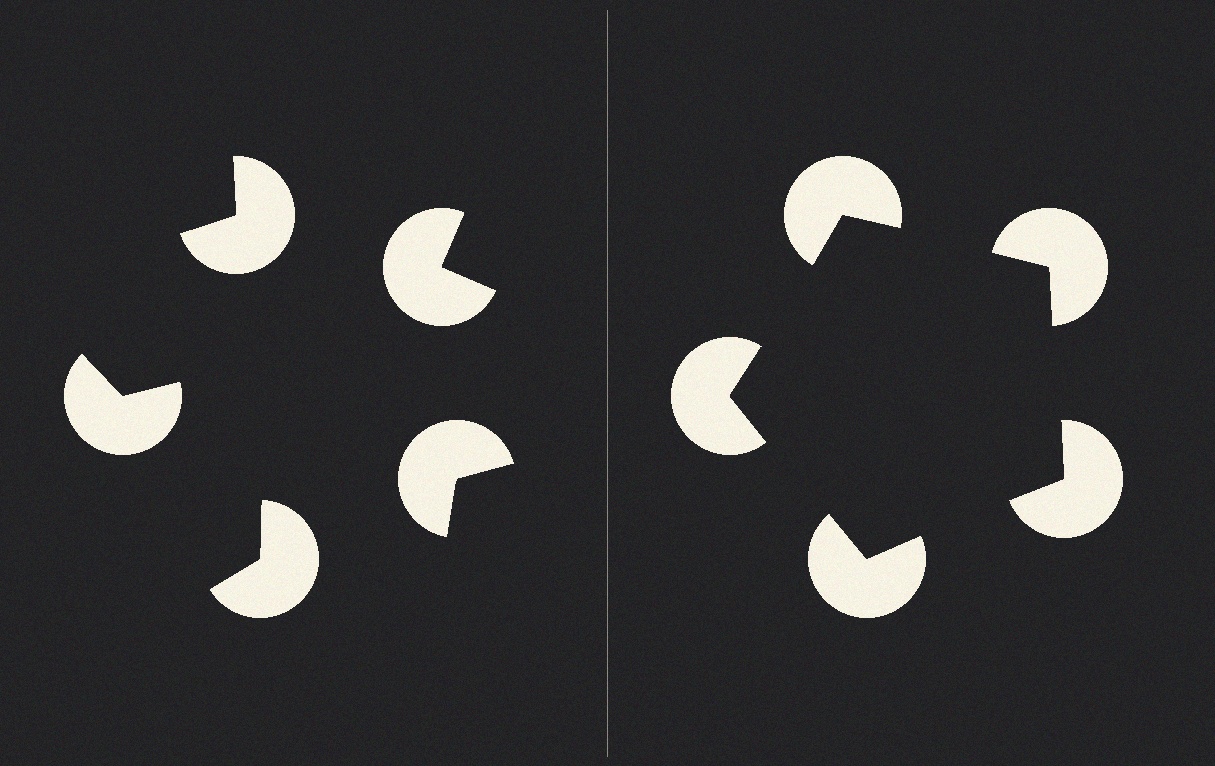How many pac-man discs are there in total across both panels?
10 — 5 on each side.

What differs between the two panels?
The pac-man discs are positioned identically on both sides; only the wedge orientations differ. On the right they align to a pentagon; on the left they are misaligned.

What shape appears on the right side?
An illusory pentagon.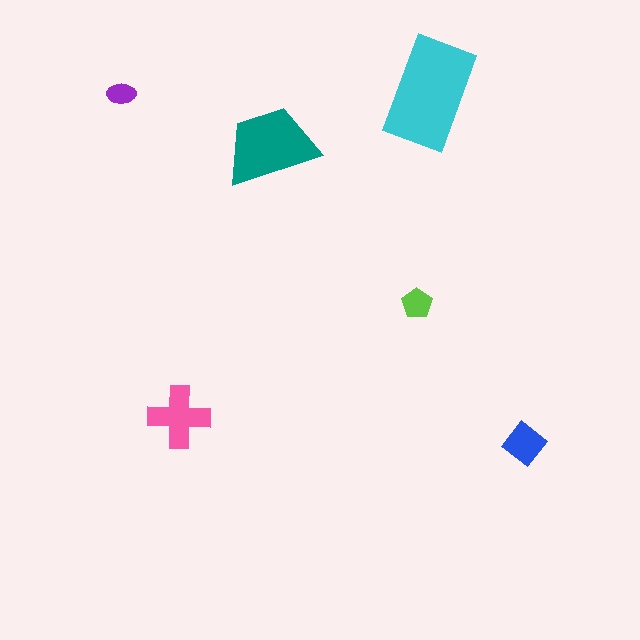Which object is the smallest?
The purple ellipse.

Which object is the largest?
The cyan rectangle.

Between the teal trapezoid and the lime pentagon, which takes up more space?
The teal trapezoid.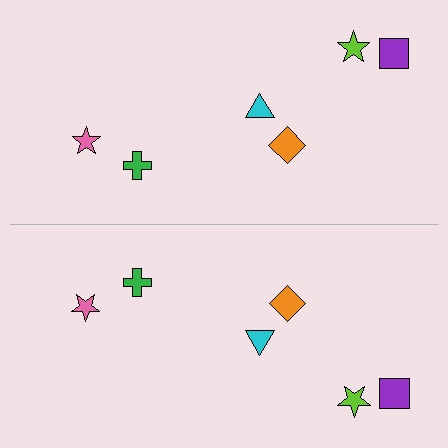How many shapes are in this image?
There are 12 shapes in this image.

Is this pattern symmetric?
Yes, this pattern has bilateral (reflection) symmetry.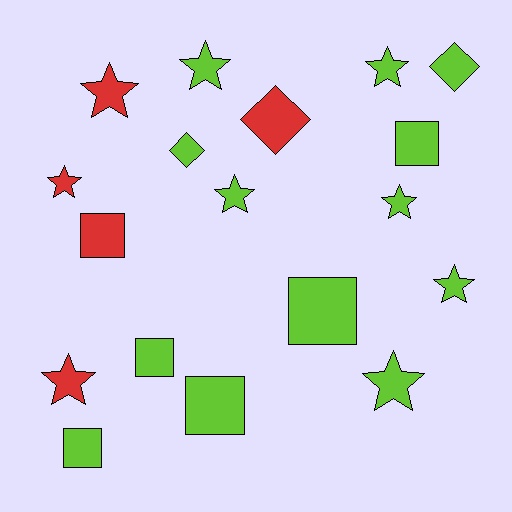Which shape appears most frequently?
Star, with 9 objects.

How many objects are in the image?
There are 18 objects.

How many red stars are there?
There are 3 red stars.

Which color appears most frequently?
Lime, with 13 objects.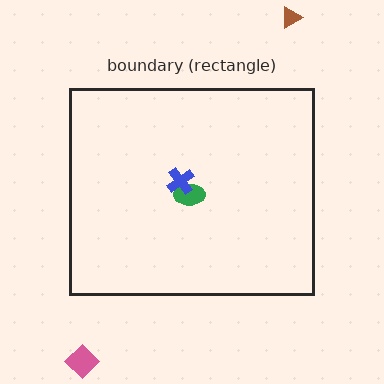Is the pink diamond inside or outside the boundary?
Outside.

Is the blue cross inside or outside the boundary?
Inside.